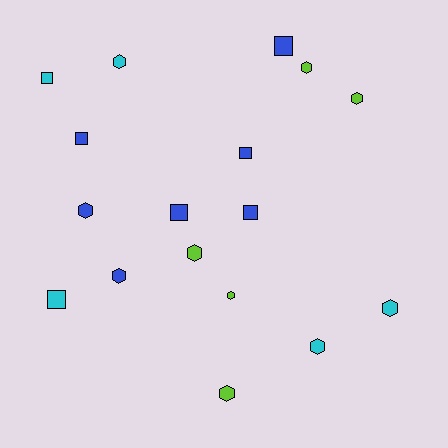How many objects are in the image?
There are 17 objects.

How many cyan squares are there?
There are 2 cyan squares.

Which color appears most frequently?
Blue, with 7 objects.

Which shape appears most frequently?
Hexagon, with 10 objects.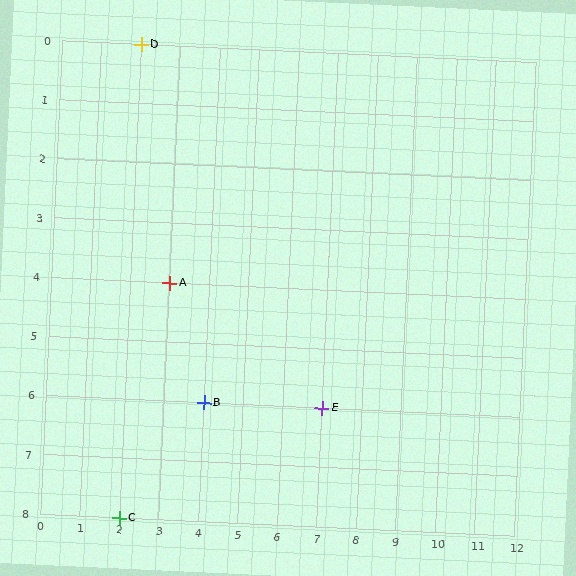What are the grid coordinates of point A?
Point A is at grid coordinates (3, 4).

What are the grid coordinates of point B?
Point B is at grid coordinates (4, 6).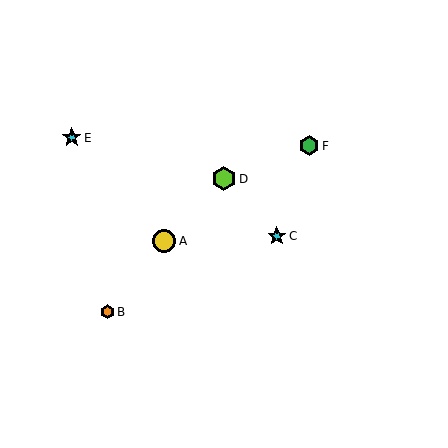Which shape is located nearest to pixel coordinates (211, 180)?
The lime hexagon (labeled D) at (224, 179) is nearest to that location.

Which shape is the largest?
The lime hexagon (labeled D) is the largest.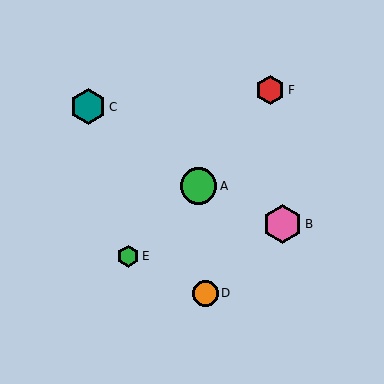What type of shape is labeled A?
Shape A is a green circle.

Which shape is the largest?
The pink hexagon (labeled B) is the largest.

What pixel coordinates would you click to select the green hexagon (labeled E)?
Click at (128, 256) to select the green hexagon E.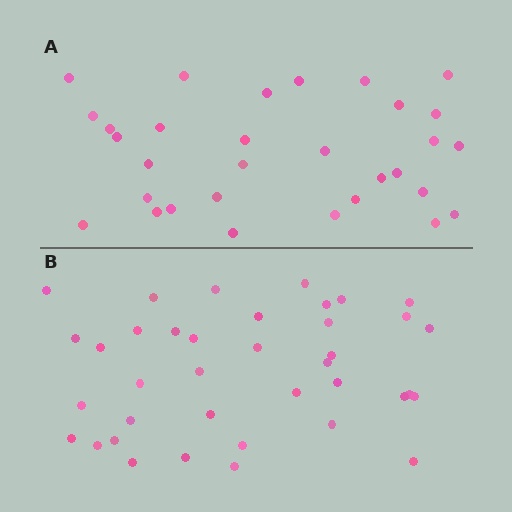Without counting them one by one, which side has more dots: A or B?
Region B (the bottom region) has more dots.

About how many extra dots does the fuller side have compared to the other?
Region B has roughly 8 or so more dots than region A.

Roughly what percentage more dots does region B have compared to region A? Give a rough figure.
About 25% more.